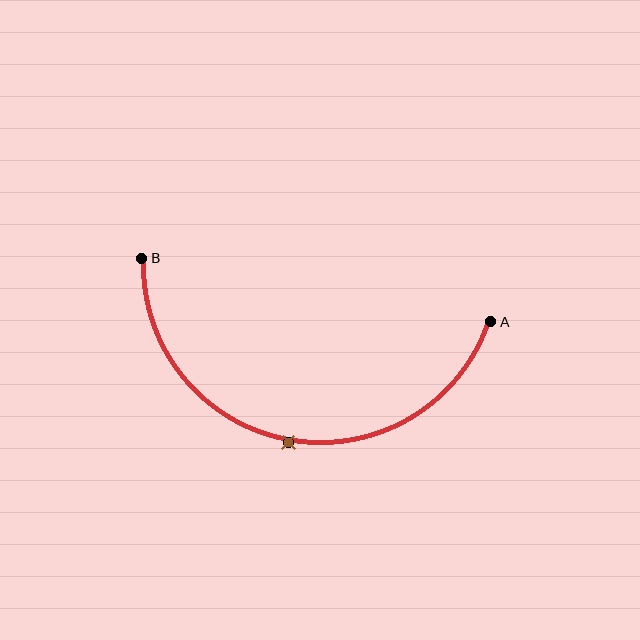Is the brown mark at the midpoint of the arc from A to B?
Yes. The brown mark lies on the arc at equal arc-length from both A and B — it is the arc midpoint.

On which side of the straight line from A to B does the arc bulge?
The arc bulges below the straight line connecting A and B.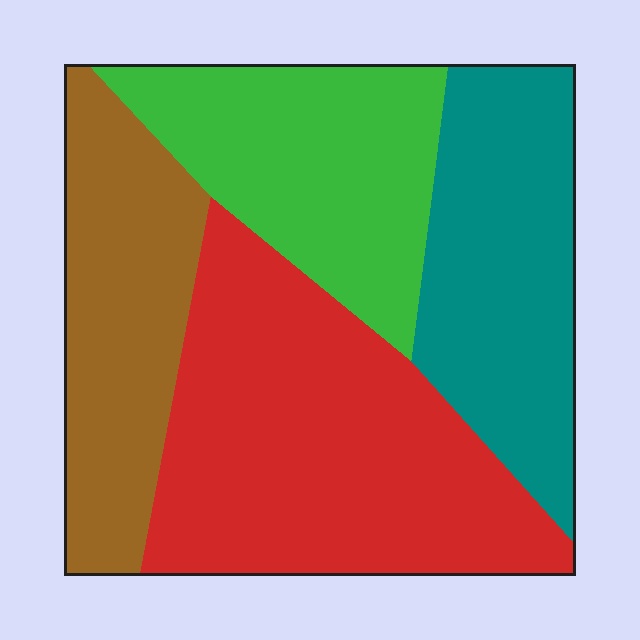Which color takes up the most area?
Red, at roughly 35%.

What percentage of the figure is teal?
Teal takes up about one fifth (1/5) of the figure.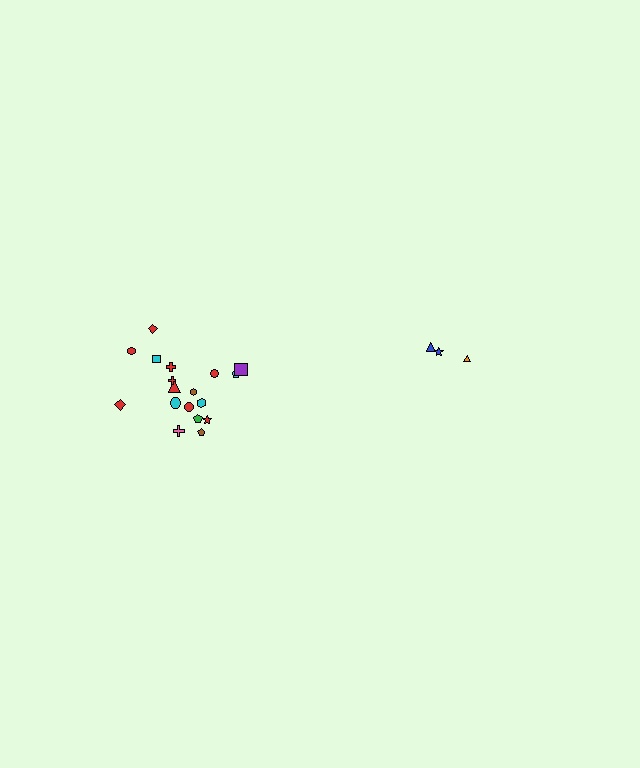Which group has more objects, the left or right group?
The left group.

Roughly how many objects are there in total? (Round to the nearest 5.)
Roughly 20 objects in total.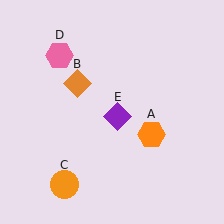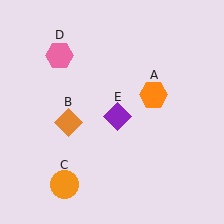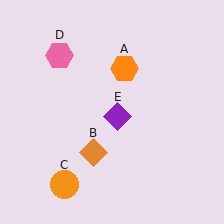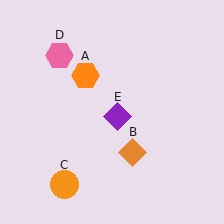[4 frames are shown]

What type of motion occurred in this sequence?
The orange hexagon (object A), orange diamond (object B) rotated counterclockwise around the center of the scene.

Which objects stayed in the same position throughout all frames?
Orange circle (object C) and pink hexagon (object D) and purple diamond (object E) remained stationary.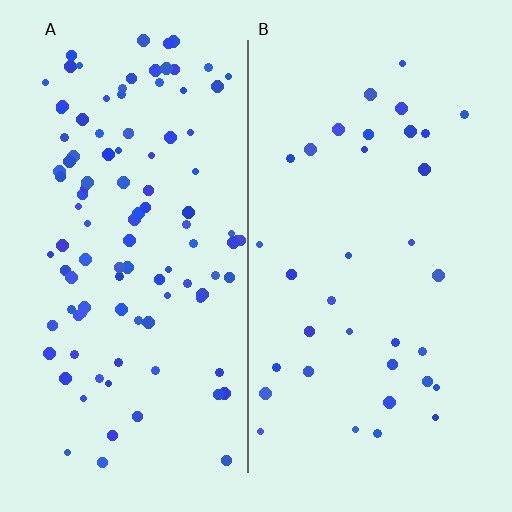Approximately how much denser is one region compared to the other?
Approximately 3.1× — region A over region B.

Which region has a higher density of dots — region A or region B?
A (the left).